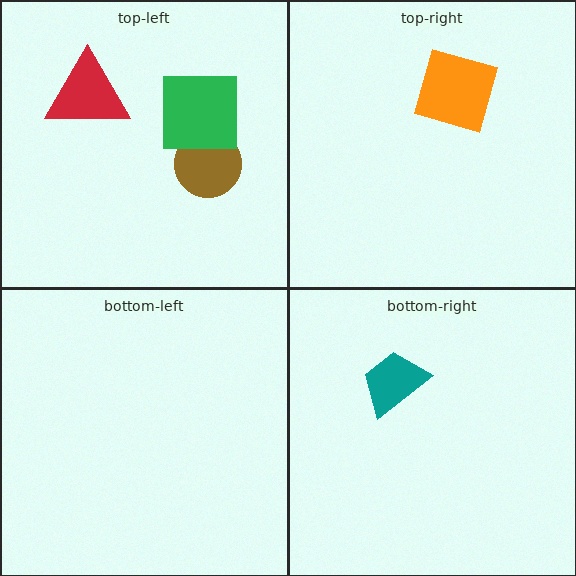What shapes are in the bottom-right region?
The teal trapezoid.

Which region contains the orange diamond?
The top-right region.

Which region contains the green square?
The top-left region.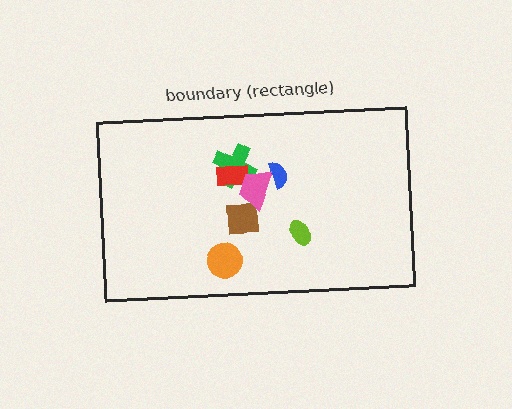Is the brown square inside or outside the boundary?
Inside.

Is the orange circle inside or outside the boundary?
Inside.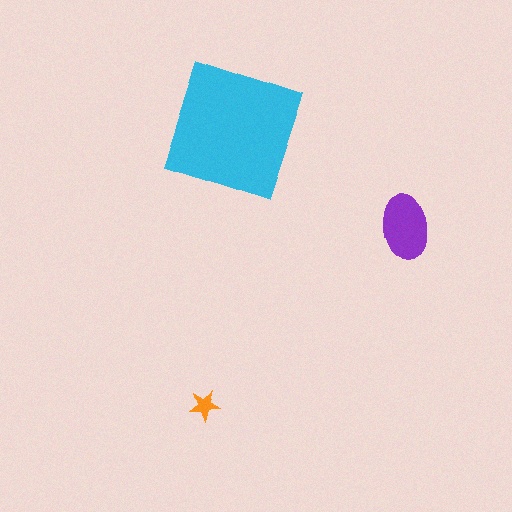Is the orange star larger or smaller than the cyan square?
Smaller.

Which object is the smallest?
The orange star.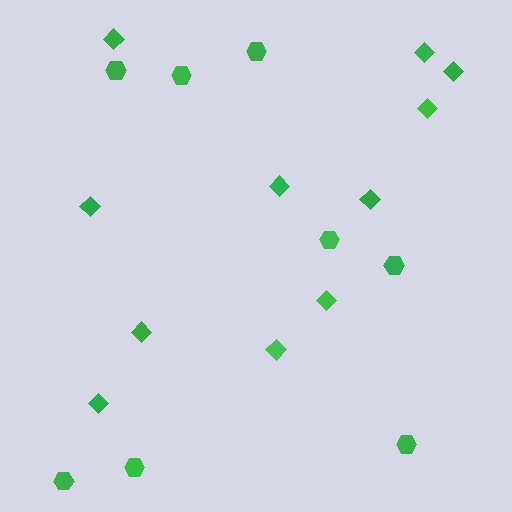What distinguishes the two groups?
There are 2 groups: one group of hexagons (8) and one group of diamonds (11).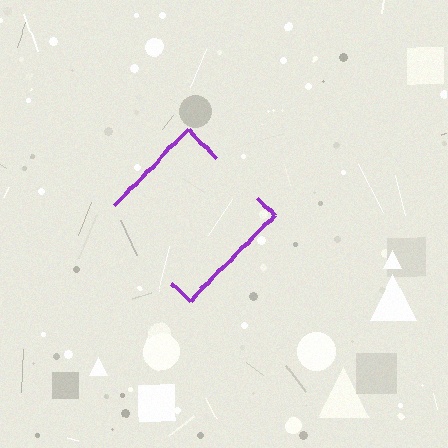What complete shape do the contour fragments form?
The contour fragments form a diamond.